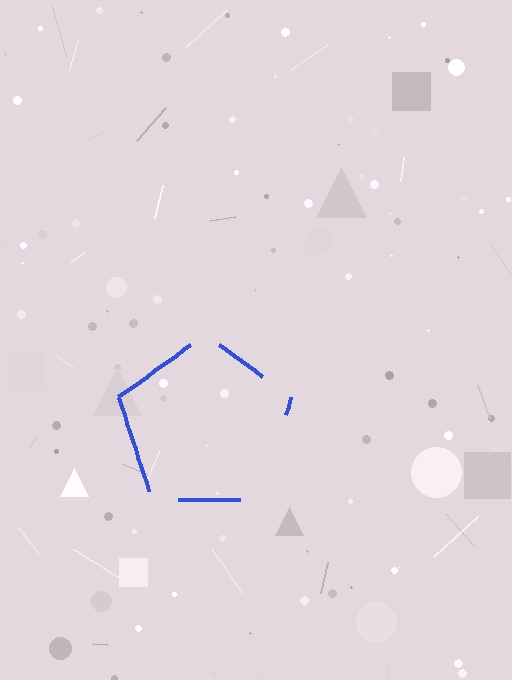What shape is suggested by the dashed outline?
The dashed outline suggests a pentagon.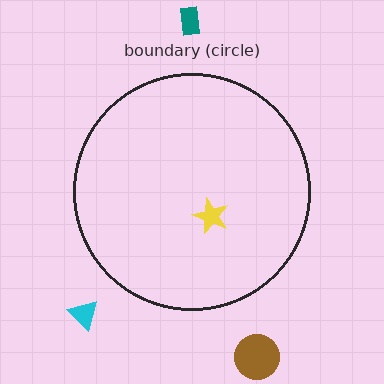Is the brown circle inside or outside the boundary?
Outside.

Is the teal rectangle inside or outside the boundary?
Outside.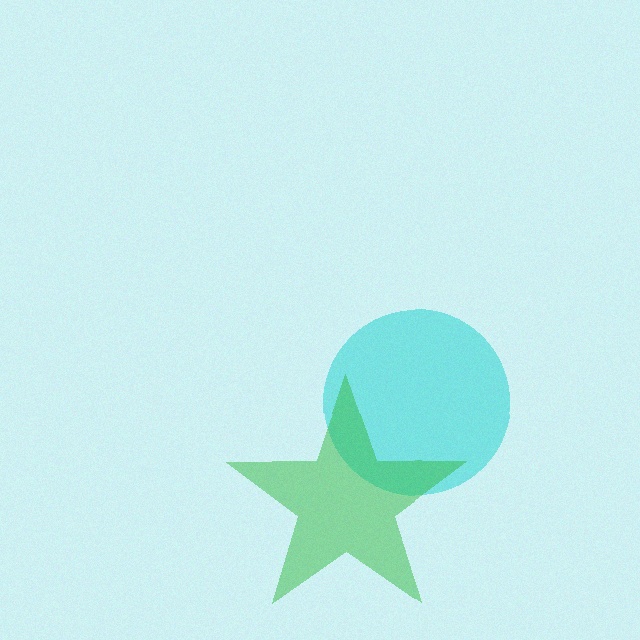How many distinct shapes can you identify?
There are 2 distinct shapes: a cyan circle, a green star.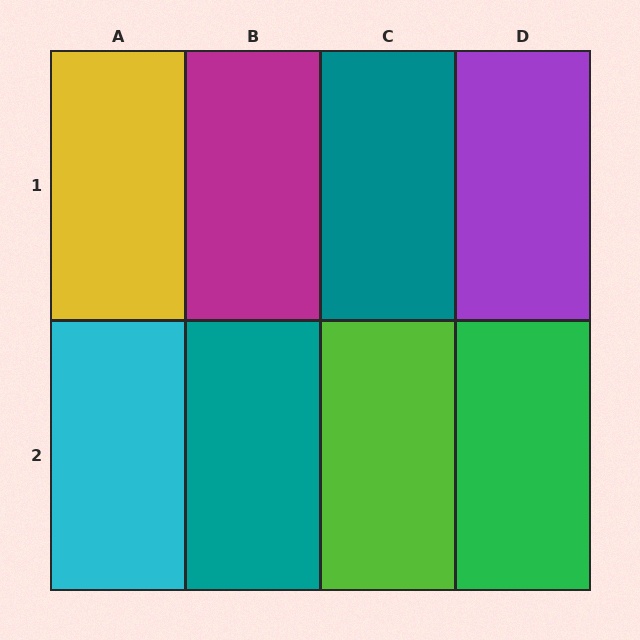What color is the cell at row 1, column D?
Purple.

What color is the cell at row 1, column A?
Yellow.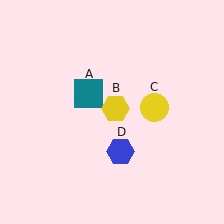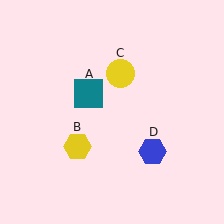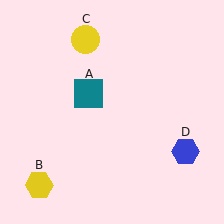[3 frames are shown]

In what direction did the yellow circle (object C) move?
The yellow circle (object C) moved up and to the left.